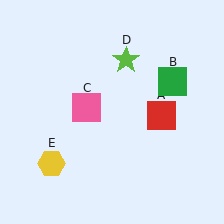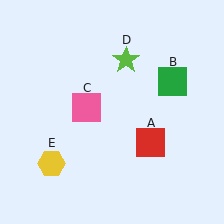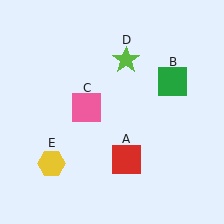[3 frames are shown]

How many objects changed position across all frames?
1 object changed position: red square (object A).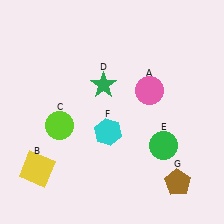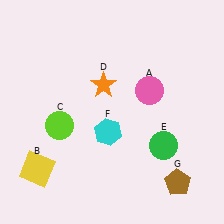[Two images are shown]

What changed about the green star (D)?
In Image 1, D is green. In Image 2, it changed to orange.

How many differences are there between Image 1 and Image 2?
There is 1 difference between the two images.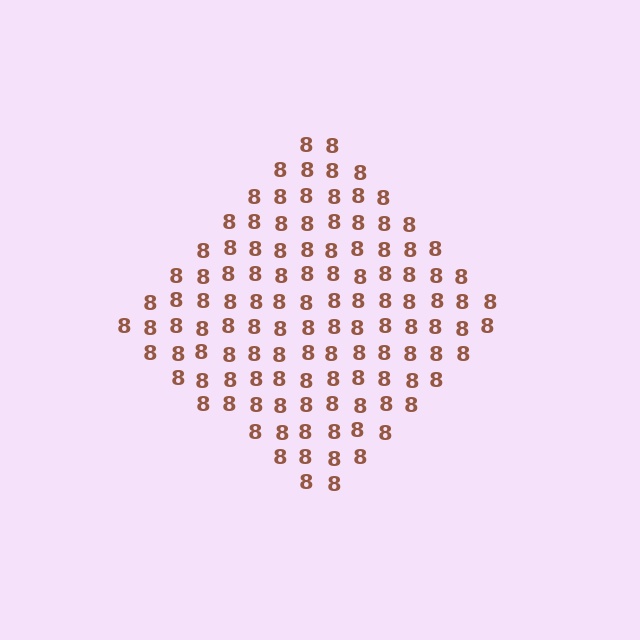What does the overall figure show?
The overall figure shows a diamond.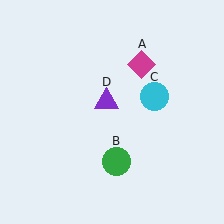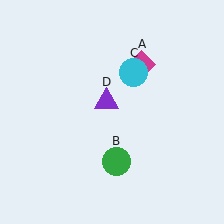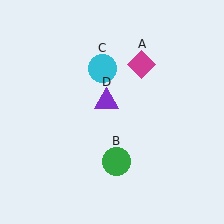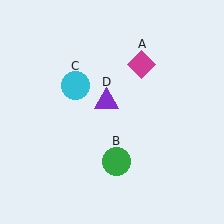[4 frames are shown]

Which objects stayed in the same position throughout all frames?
Magenta diamond (object A) and green circle (object B) and purple triangle (object D) remained stationary.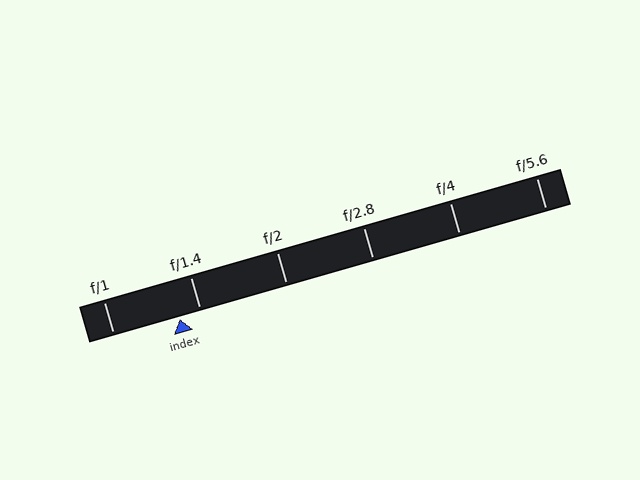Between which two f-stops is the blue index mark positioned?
The index mark is between f/1 and f/1.4.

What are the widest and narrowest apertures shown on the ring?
The widest aperture shown is f/1 and the narrowest is f/5.6.